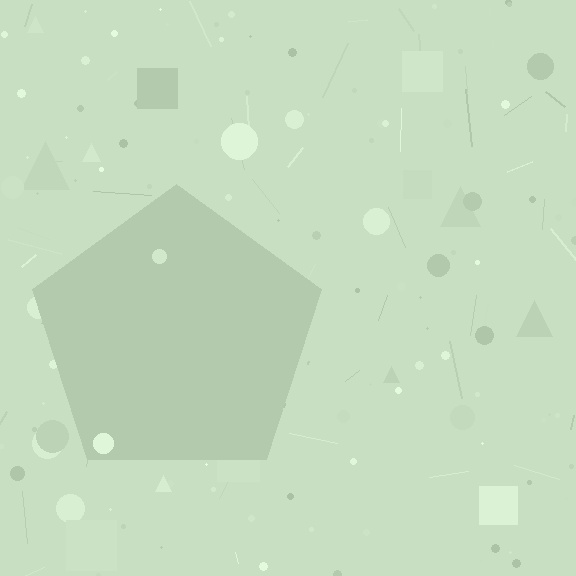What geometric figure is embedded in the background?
A pentagon is embedded in the background.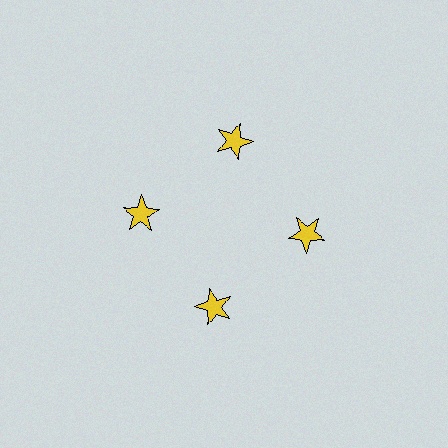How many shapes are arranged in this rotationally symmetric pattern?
There are 4 shapes, arranged in 4 groups of 1.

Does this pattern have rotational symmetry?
Yes, this pattern has 4-fold rotational symmetry. It looks the same after rotating 90 degrees around the center.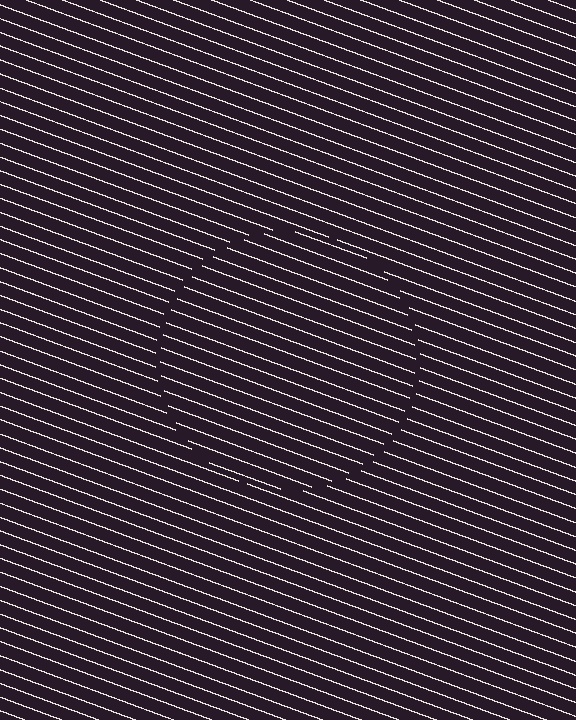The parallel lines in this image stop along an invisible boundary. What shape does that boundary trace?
An illusory circle. The interior of the shape contains the same grating, shifted by half a period — the contour is defined by the phase discontinuity where line-ends from the inner and outer gratings abut.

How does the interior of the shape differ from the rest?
The interior of the shape contains the same grating, shifted by half a period — the contour is defined by the phase discontinuity where line-ends from the inner and outer gratings abut.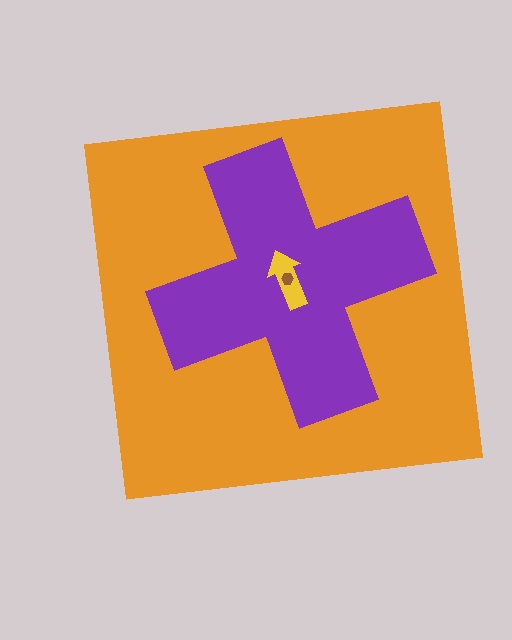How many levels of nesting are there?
4.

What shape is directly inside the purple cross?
The yellow arrow.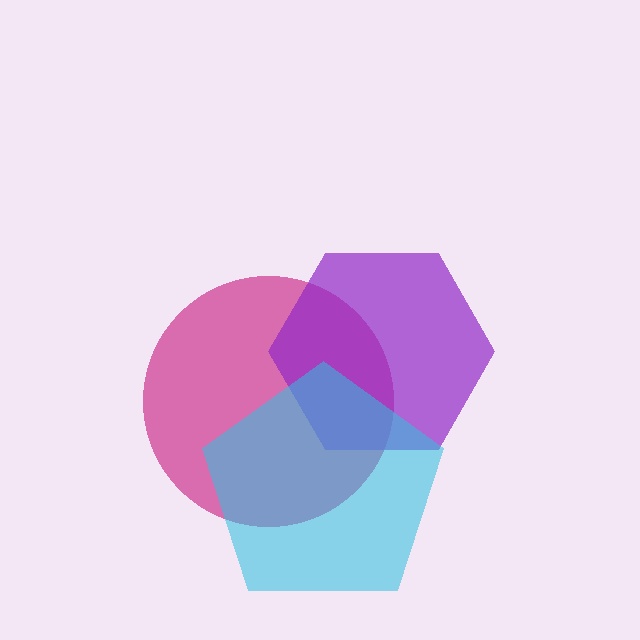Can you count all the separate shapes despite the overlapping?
Yes, there are 3 separate shapes.